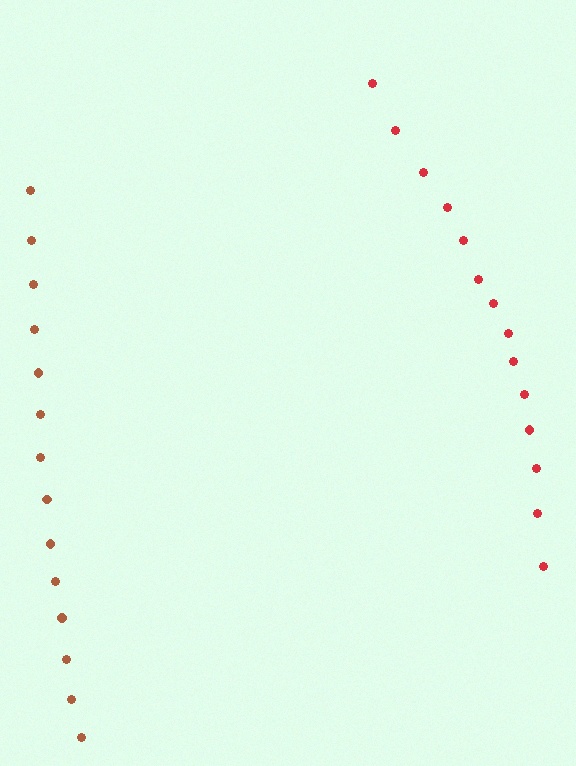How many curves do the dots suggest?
There are 2 distinct paths.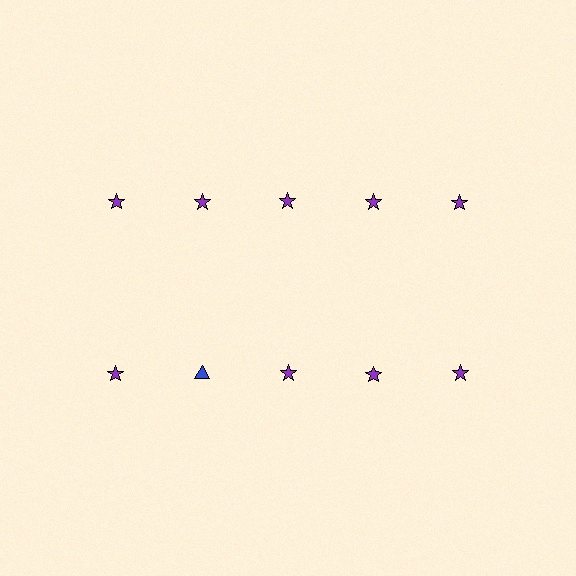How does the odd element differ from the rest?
It differs in both color (blue instead of purple) and shape (triangle instead of star).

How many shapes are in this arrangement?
There are 10 shapes arranged in a grid pattern.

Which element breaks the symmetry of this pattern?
The blue triangle in the second row, second from left column breaks the symmetry. All other shapes are purple stars.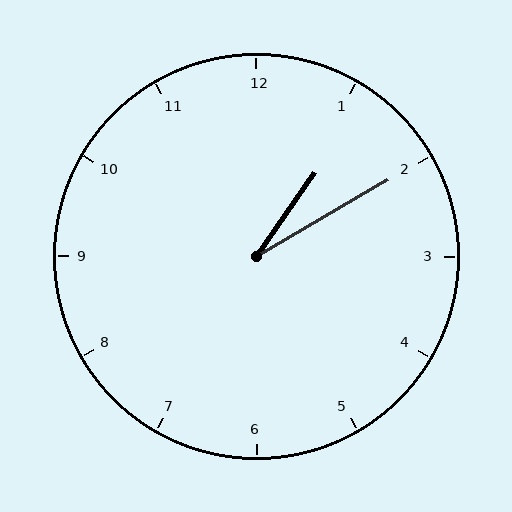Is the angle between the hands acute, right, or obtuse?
It is acute.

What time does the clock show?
1:10.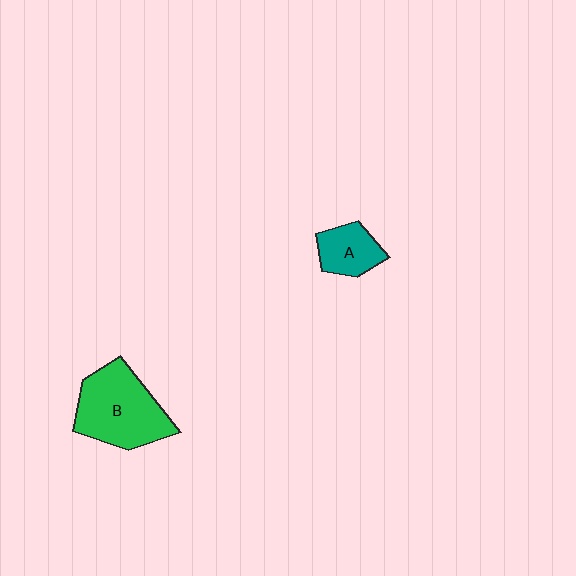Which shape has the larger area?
Shape B (green).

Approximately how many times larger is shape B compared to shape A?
Approximately 2.1 times.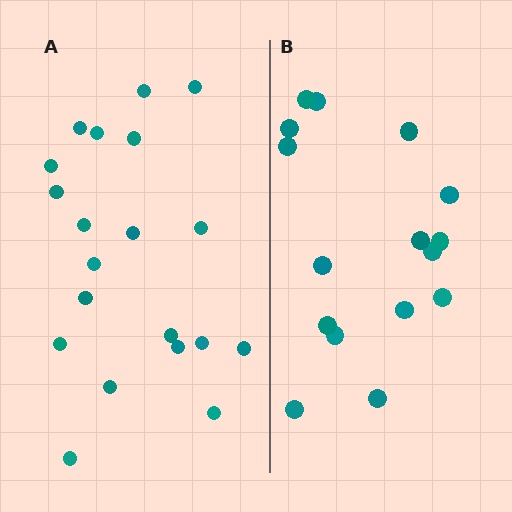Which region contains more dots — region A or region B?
Region A (the left region) has more dots.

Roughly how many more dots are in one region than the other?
Region A has about 4 more dots than region B.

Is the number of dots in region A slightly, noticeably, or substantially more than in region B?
Region A has noticeably more, but not dramatically so. The ratio is roughly 1.2 to 1.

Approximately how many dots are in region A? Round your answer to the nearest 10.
About 20 dots.